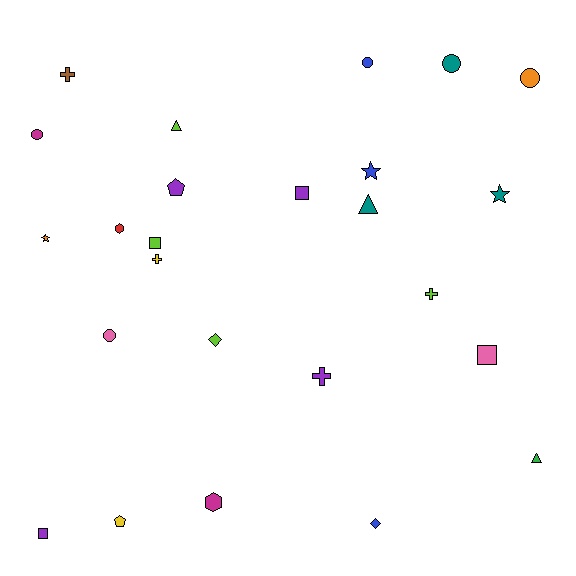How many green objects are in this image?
There is 1 green object.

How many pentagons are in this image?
There are 2 pentagons.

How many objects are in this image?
There are 25 objects.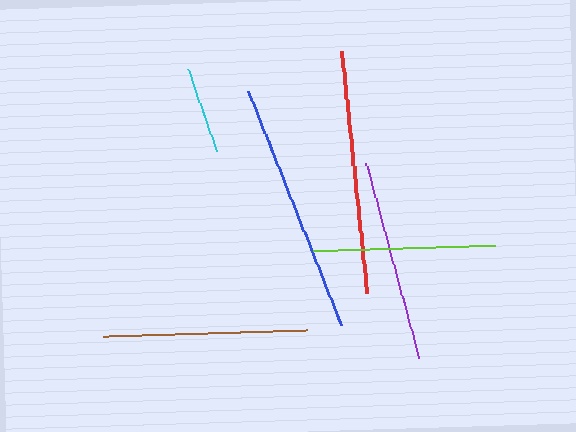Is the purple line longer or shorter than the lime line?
The purple line is longer than the lime line.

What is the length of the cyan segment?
The cyan segment is approximately 87 pixels long.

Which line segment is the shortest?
The cyan line is the shortest at approximately 87 pixels.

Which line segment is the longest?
The blue line is the longest at approximately 252 pixels.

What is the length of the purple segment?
The purple segment is approximately 202 pixels long.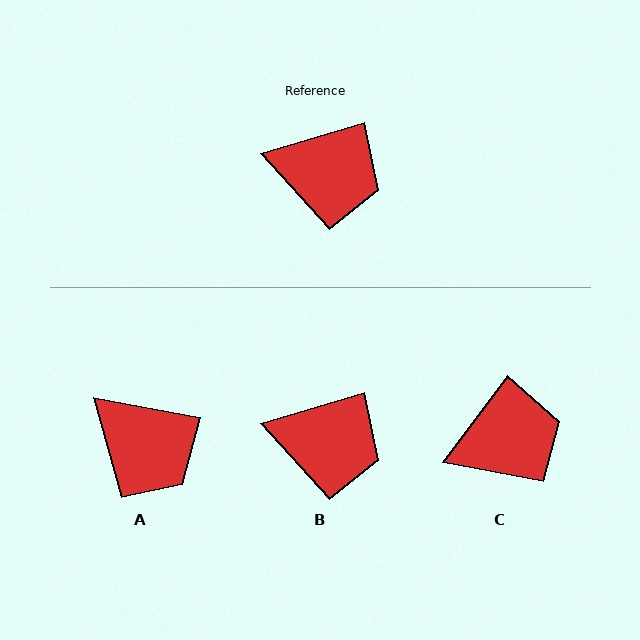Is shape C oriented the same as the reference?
No, it is off by about 37 degrees.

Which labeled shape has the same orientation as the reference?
B.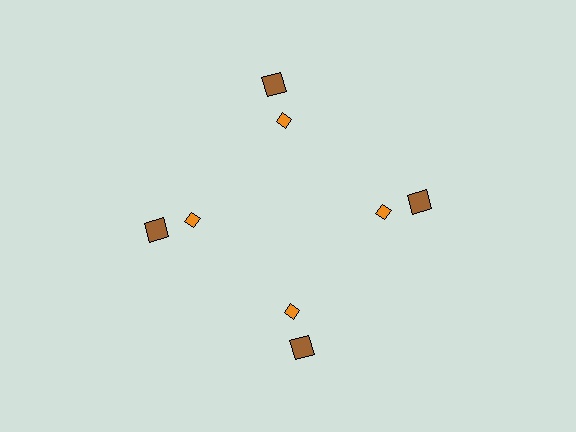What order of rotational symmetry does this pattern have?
This pattern has 4-fold rotational symmetry.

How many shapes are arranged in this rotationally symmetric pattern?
There are 8 shapes, arranged in 4 groups of 2.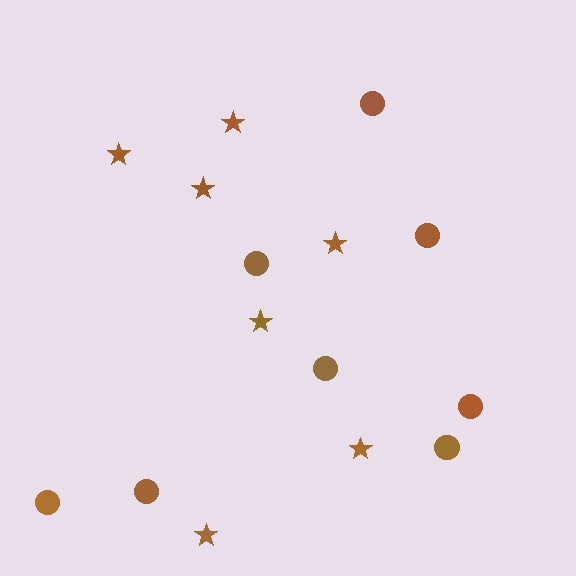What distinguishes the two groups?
There are 2 groups: one group of circles (8) and one group of stars (7).